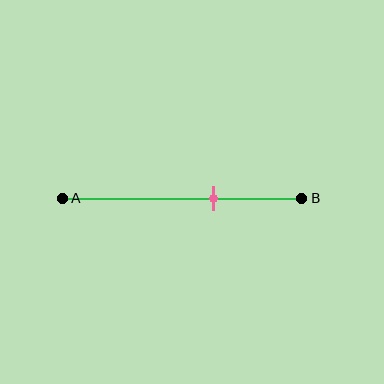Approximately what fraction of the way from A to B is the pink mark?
The pink mark is approximately 65% of the way from A to B.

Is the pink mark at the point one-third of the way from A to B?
No, the mark is at about 65% from A, not at the 33% one-third point.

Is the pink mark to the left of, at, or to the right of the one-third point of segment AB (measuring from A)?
The pink mark is to the right of the one-third point of segment AB.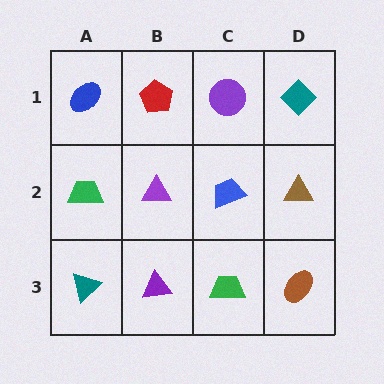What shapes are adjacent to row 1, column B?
A purple triangle (row 2, column B), a blue ellipse (row 1, column A), a purple circle (row 1, column C).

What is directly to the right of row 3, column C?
A brown ellipse.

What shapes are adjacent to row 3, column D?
A brown triangle (row 2, column D), a green trapezoid (row 3, column C).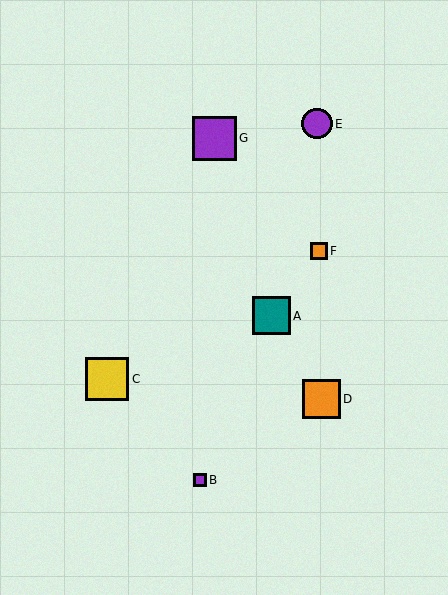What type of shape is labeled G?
Shape G is a purple square.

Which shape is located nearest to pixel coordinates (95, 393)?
The yellow square (labeled C) at (107, 379) is nearest to that location.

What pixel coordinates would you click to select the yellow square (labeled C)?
Click at (107, 379) to select the yellow square C.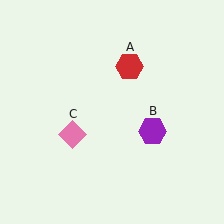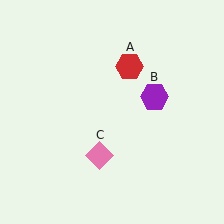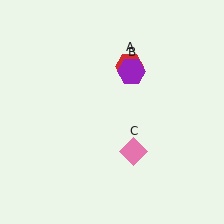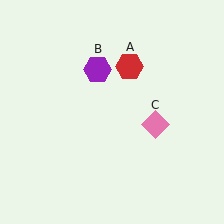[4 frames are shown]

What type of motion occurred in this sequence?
The purple hexagon (object B), pink diamond (object C) rotated counterclockwise around the center of the scene.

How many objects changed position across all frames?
2 objects changed position: purple hexagon (object B), pink diamond (object C).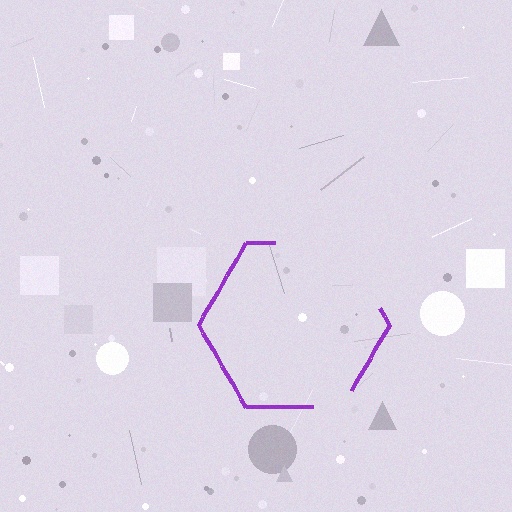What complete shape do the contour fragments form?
The contour fragments form a hexagon.